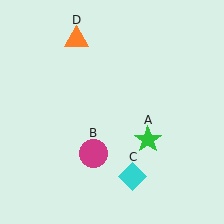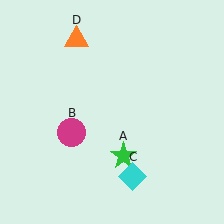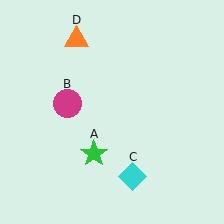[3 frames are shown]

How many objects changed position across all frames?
2 objects changed position: green star (object A), magenta circle (object B).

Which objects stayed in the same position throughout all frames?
Cyan diamond (object C) and orange triangle (object D) remained stationary.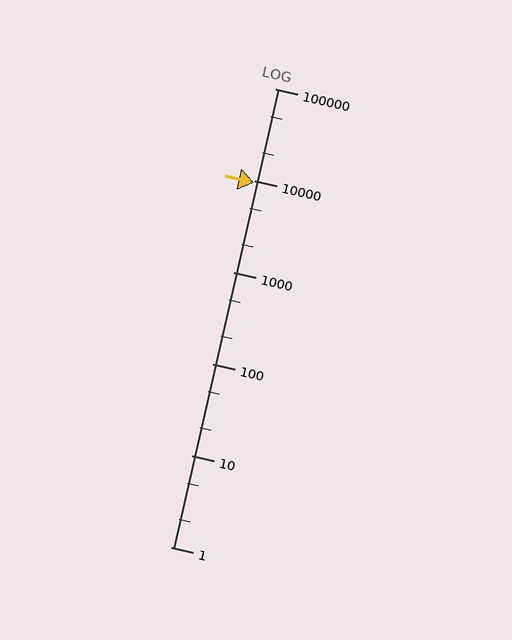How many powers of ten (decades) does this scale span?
The scale spans 5 decades, from 1 to 100000.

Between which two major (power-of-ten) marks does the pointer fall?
The pointer is between 1000 and 10000.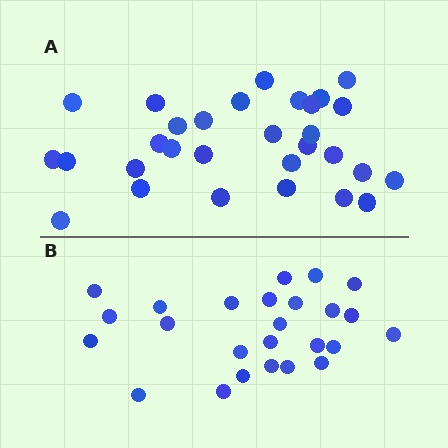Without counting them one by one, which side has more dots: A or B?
Region A (the top region) has more dots.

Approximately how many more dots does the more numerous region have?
Region A has about 5 more dots than region B.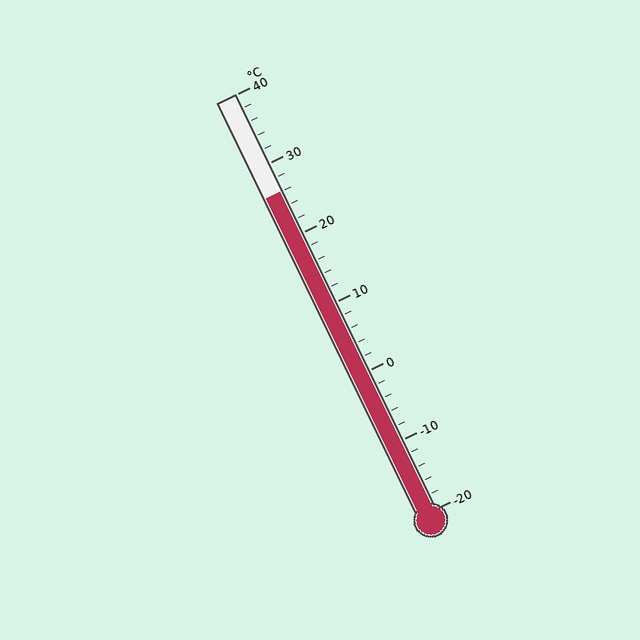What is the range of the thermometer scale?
The thermometer scale ranges from -20°C to 40°C.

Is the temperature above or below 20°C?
The temperature is above 20°C.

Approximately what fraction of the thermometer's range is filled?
The thermometer is filled to approximately 75% of its range.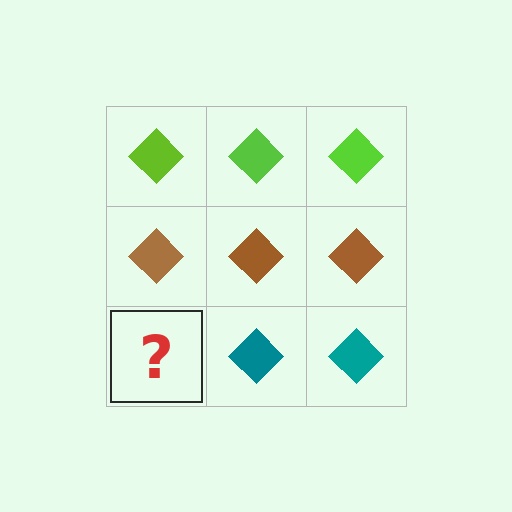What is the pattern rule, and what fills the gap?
The rule is that each row has a consistent color. The gap should be filled with a teal diamond.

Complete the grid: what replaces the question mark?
The question mark should be replaced with a teal diamond.